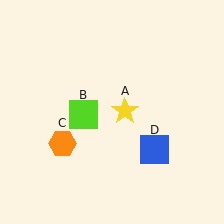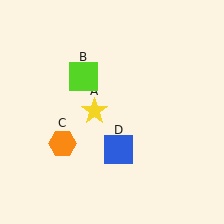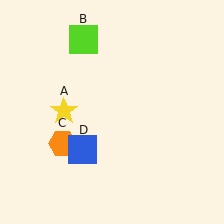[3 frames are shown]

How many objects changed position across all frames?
3 objects changed position: yellow star (object A), lime square (object B), blue square (object D).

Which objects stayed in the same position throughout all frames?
Orange hexagon (object C) remained stationary.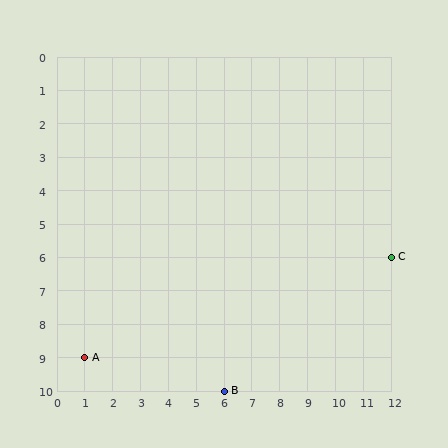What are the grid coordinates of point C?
Point C is at grid coordinates (12, 6).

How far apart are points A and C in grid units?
Points A and C are 11 columns and 3 rows apart (about 11.4 grid units diagonally).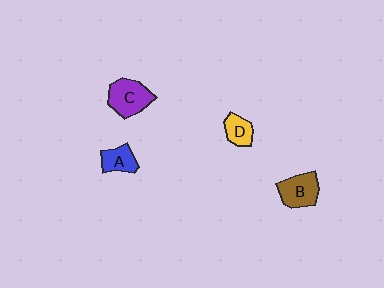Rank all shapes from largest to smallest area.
From largest to smallest: C (purple), B (brown), A (blue), D (yellow).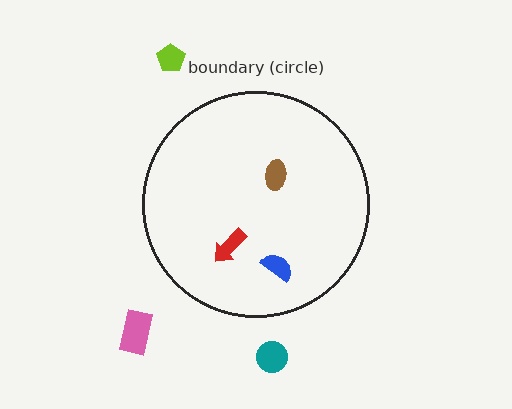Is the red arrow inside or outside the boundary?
Inside.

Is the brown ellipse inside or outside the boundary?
Inside.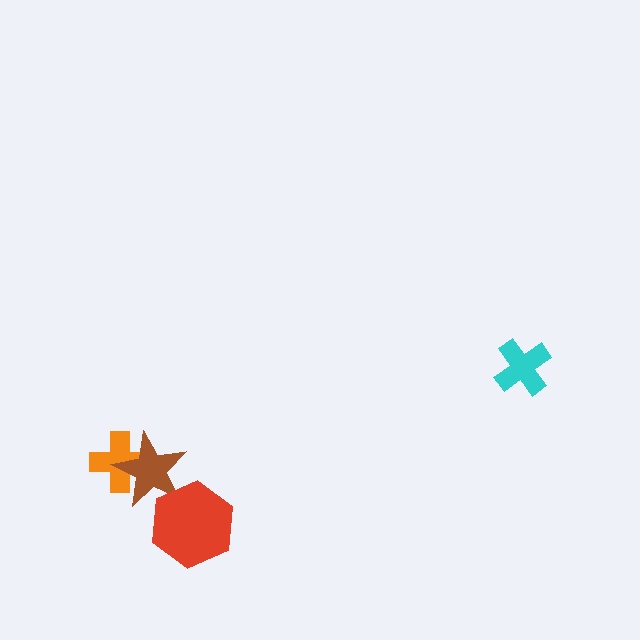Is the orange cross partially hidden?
Yes, it is partially covered by another shape.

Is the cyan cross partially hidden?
No, no other shape covers it.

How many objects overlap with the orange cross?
1 object overlaps with the orange cross.